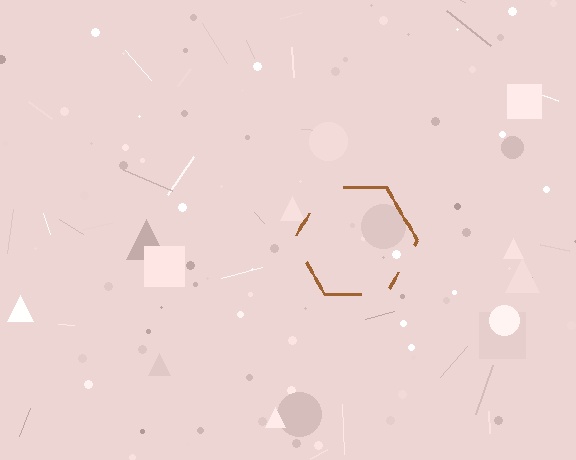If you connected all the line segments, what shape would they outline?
They would outline a hexagon.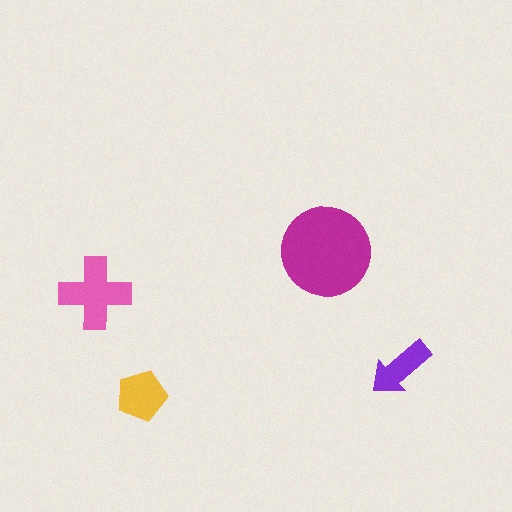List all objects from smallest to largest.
The purple arrow, the yellow pentagon, the pink cross, the magenta circle.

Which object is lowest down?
The yellow pentagon is bottommost.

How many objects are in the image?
There are 4 objects in the image.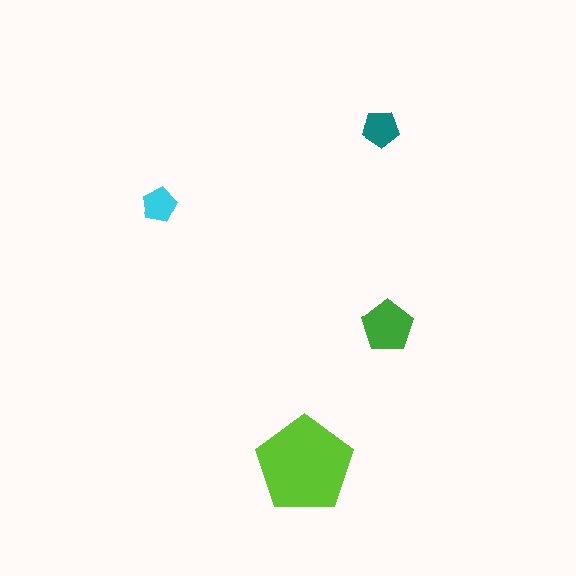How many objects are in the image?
There are 4 objects in the image.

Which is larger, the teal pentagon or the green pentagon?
The green one.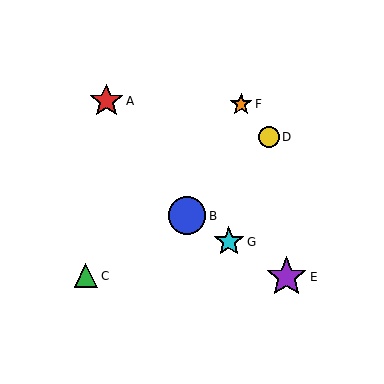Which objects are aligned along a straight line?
Objects B, E, G are aligned along a straight line.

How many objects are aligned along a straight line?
3 objects (B, E, G) are aligned along a straight line.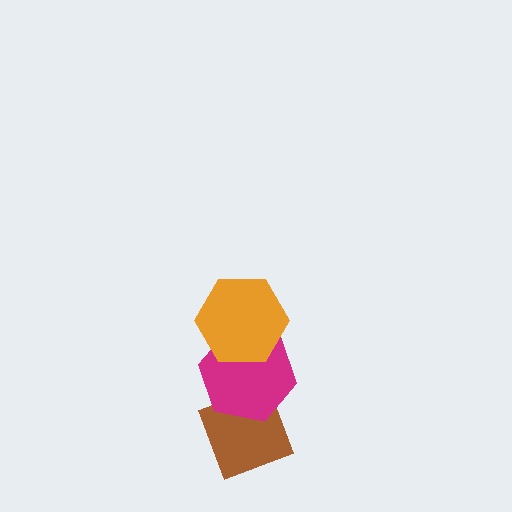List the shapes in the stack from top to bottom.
From top to bottom: the orange hexagon, the magenta hexagon, the brown diamond.